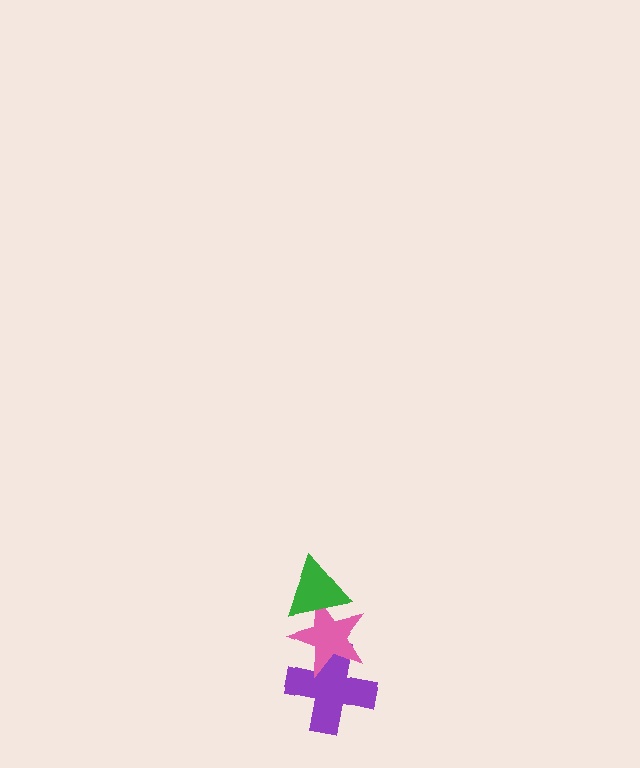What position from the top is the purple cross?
The purple cross is 3rd from the top.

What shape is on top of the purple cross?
The pink star is on top of the purple cross.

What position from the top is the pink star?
The pink star is 2nd from the top.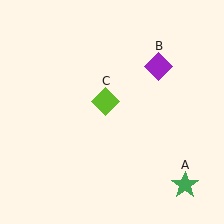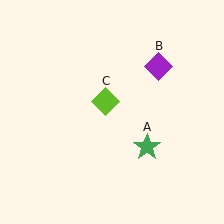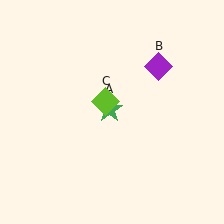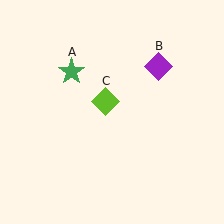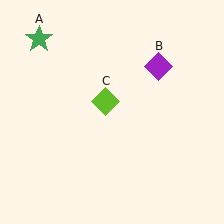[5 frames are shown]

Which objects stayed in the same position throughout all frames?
Purple diamond (object B) and lime diamond (object C) remained stationary.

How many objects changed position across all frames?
1 object changed position: green star (object A).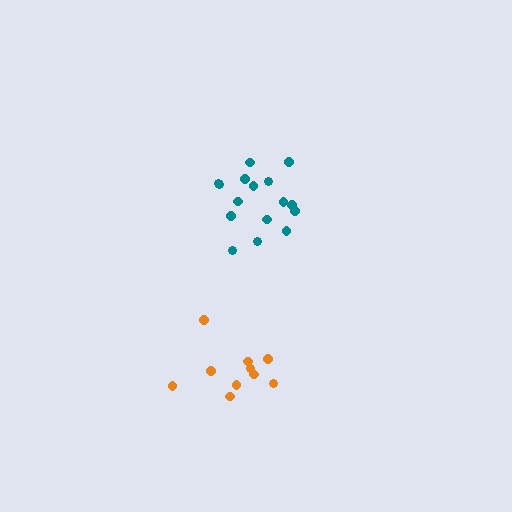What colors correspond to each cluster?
The clusters are colored: teal, orange.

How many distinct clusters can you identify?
There are 2 distinct clusters.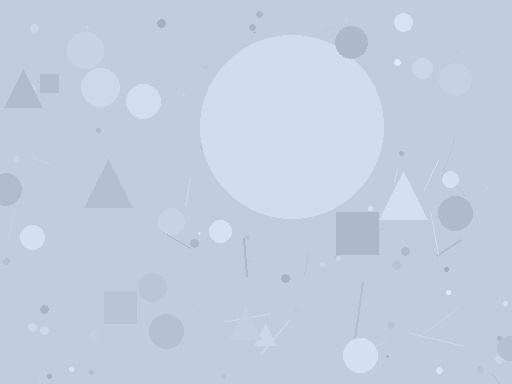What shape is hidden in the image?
A circle is hidden in the image.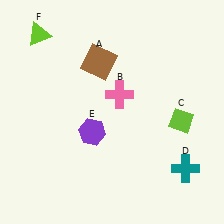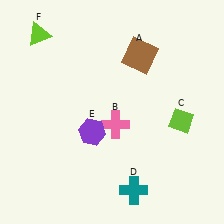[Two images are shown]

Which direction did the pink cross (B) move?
The pink cross (B) moved down.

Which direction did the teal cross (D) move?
The teal cross (D) moved left.